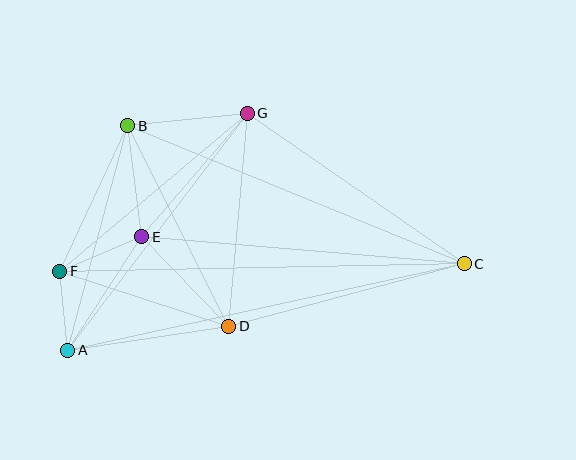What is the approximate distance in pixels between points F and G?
The distance between F and G is approximately 245 pixels.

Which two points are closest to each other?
Points A and F are closest to each other.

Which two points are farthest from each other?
Points A and C are farthest from each other.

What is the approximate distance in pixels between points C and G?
The distance between C and G is approximately 265 pixels.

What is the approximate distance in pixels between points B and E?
The distance between B and E is approximately 112 pixels.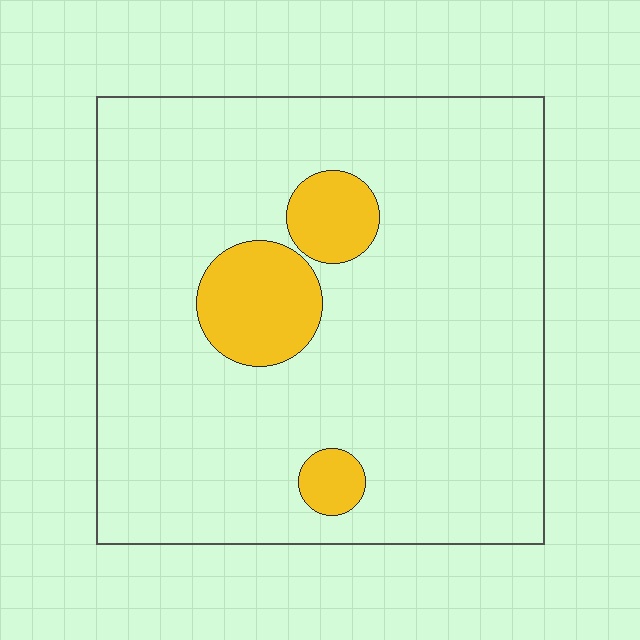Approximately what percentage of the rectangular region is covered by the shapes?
Approximately 10%.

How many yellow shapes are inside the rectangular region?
3.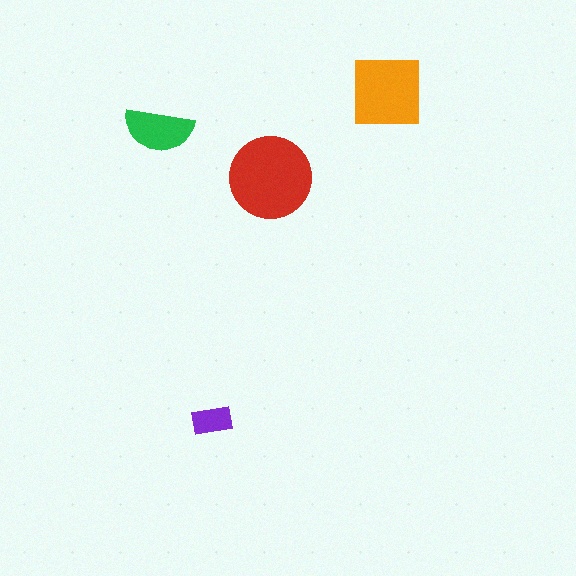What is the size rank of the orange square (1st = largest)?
2nd.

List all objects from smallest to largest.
The purple rectangle, the green semicircle, the orange square, the red circle.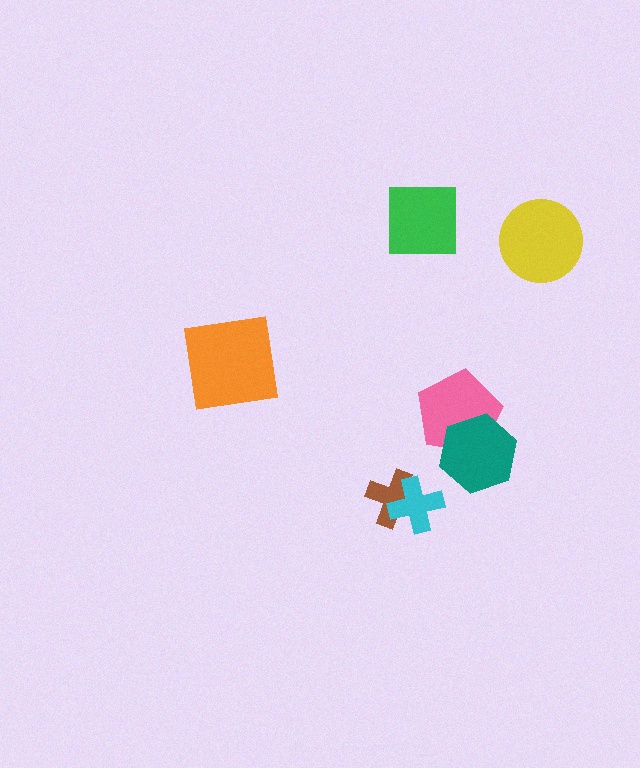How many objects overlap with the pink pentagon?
1 object overlaps with the pink pentagon.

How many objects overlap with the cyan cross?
1 object overlaps with the cyan cross.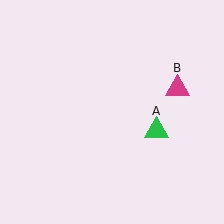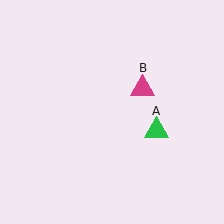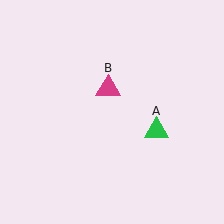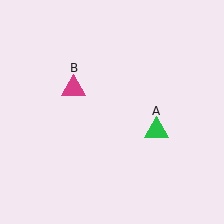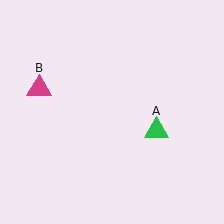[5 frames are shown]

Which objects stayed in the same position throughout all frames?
Green triangle (object A) remained stationary.